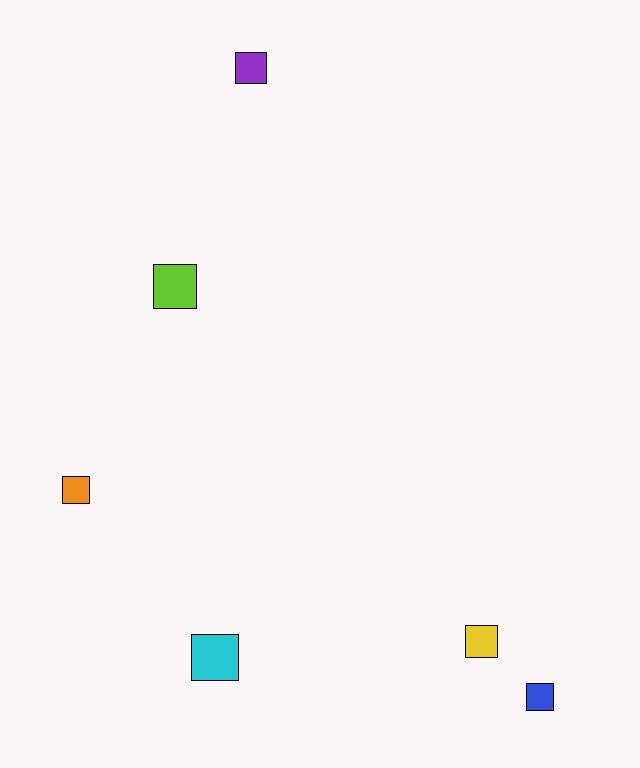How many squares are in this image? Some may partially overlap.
There are 6 squares.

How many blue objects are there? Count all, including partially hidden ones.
There is 1 blue object.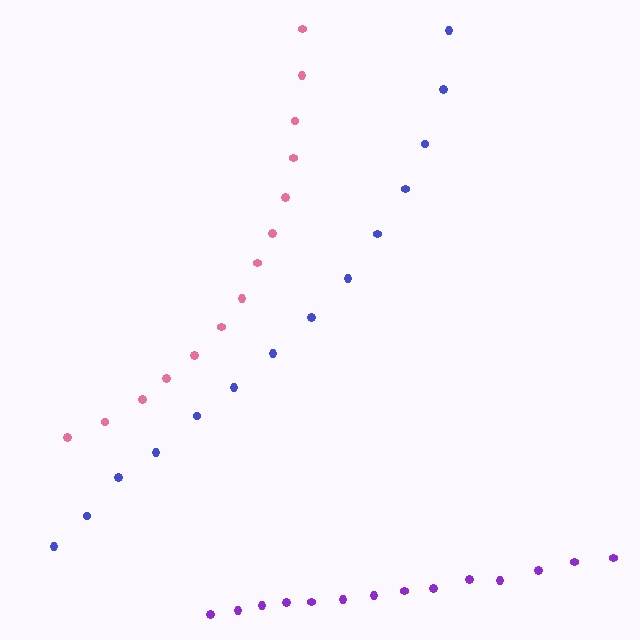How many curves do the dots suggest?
There are 3 distinct paths.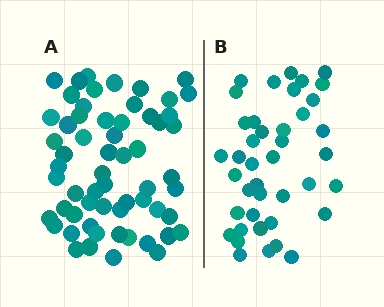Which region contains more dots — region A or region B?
Region A (the left region) has more dots.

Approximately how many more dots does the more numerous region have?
Region A has approximately 20 more dots than region B.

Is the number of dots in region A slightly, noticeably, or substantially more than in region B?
Region A has substantially more. The ratio is roughly 1.5 to 1.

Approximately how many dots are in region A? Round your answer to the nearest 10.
About 60 dots.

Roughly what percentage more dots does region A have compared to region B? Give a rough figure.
About 45% more.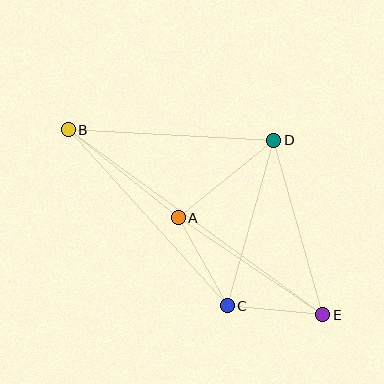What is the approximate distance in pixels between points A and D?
The distance between A and D is approximately 123 pixels.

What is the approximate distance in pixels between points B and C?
The distance between B and C is approximately 237 pixels.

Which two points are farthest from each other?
Points B and E are farthest from each other.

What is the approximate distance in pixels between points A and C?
The distance between A and C is approximately 101 pixels.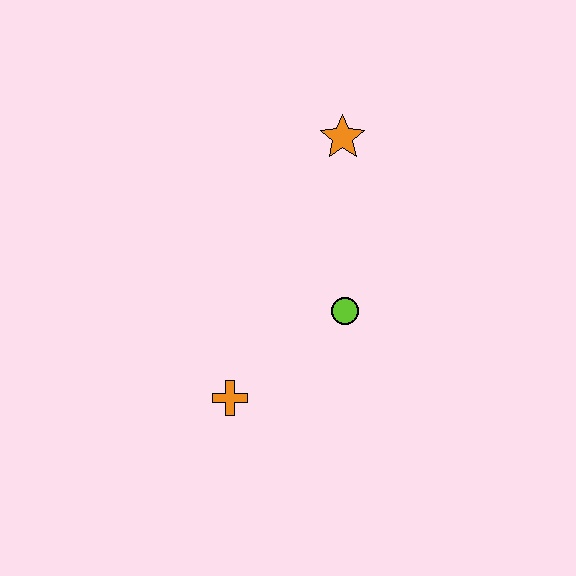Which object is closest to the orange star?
The lime circle is closest to the orange star.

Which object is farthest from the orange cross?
The orange star is farthest from the orange cross.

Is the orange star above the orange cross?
Yes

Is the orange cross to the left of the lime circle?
Yes